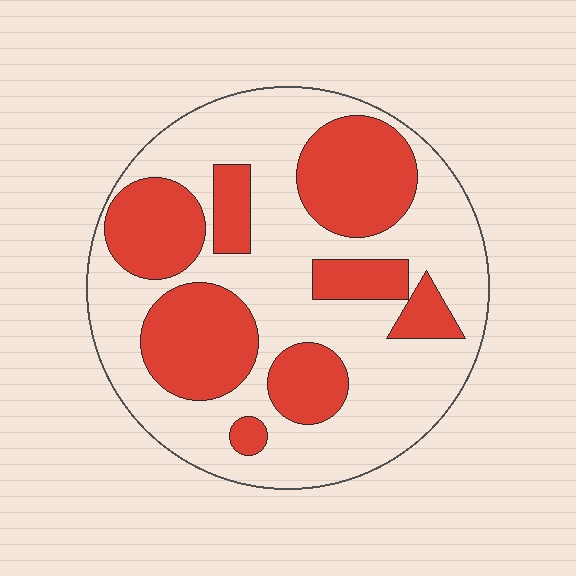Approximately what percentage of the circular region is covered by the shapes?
Approximately 35%.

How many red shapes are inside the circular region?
8.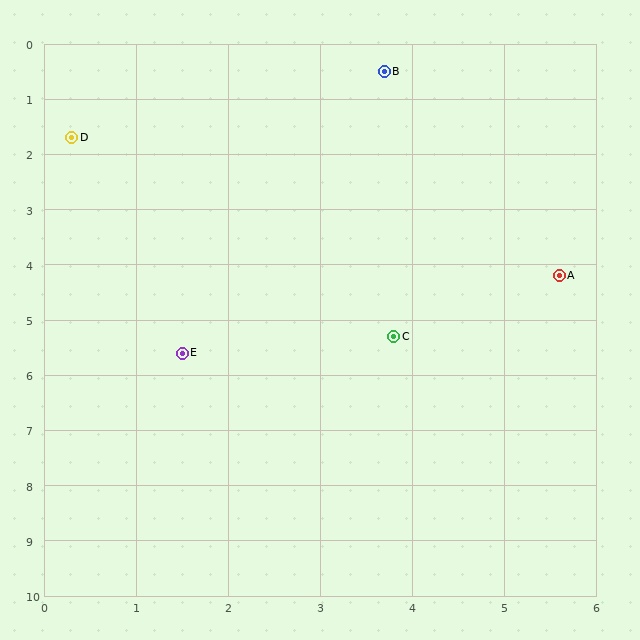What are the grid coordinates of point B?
Point B is at approximately (3.7, 0.5).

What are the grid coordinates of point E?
Point E is at approximately (1.5, 5.6).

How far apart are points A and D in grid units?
Points A and D are about 5.9 grid units apart.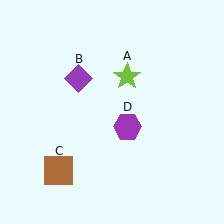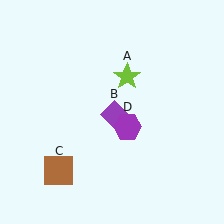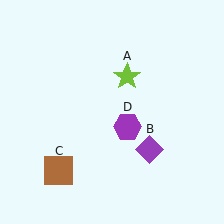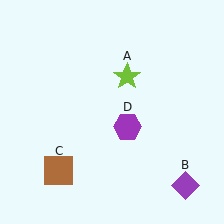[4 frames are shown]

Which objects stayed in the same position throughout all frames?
Lime star (object A) and brown square (object C) and purple hexagon (object D) remained stationary.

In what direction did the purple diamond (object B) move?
The purple diamond (object B) moved down and to the right.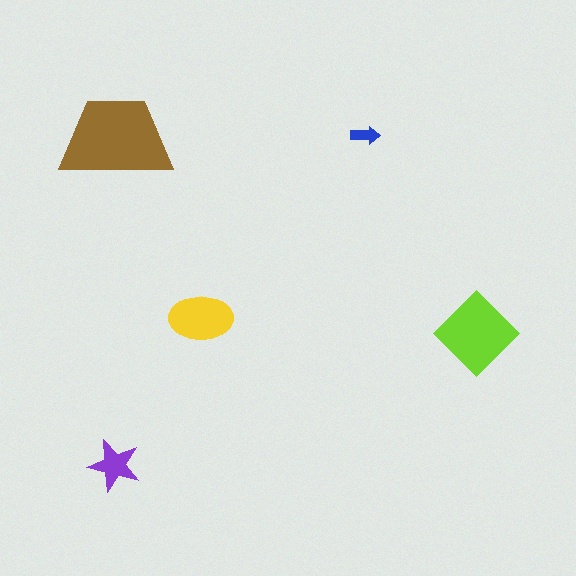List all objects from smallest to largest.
The blue arrow, the purple star, the yellow ellipse, the lime diamond, the brown trapezoid.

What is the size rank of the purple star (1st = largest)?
4th.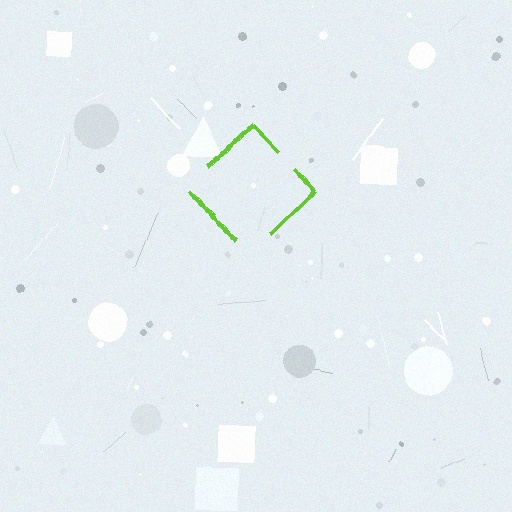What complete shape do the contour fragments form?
The contour fragments form a diamond.